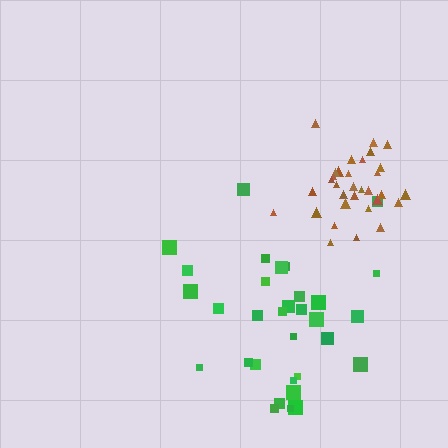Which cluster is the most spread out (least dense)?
Green.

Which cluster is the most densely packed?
Brown.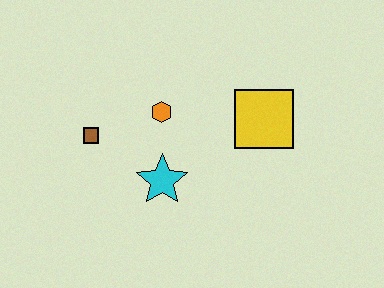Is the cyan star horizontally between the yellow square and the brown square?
Yes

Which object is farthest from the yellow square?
The brown square is farthest from the yellow square.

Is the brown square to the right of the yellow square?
No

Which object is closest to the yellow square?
The orange hexagon is closest to the yellow square.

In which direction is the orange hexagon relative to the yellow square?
The orange hexagon is to the left of the yellow square.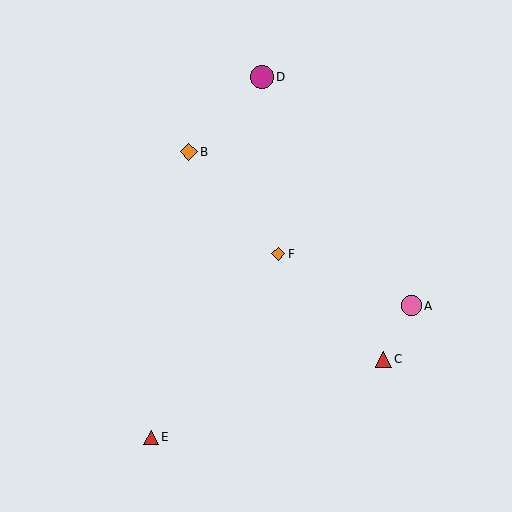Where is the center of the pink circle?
The center of the pink circle is at (411, 306).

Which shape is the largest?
The magenta circle (labeled D) is the largest.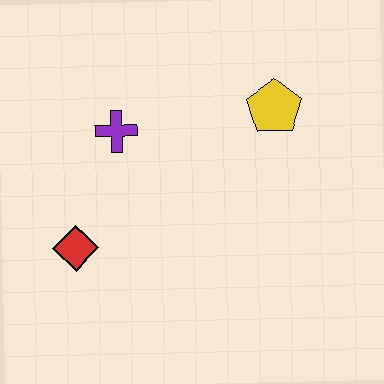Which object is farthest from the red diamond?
The yellow pentagon is farthest from the red diamond.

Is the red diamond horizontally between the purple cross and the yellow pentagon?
No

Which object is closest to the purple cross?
The red diamond is closest to the purple cross.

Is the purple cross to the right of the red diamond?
Yes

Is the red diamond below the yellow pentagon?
Yes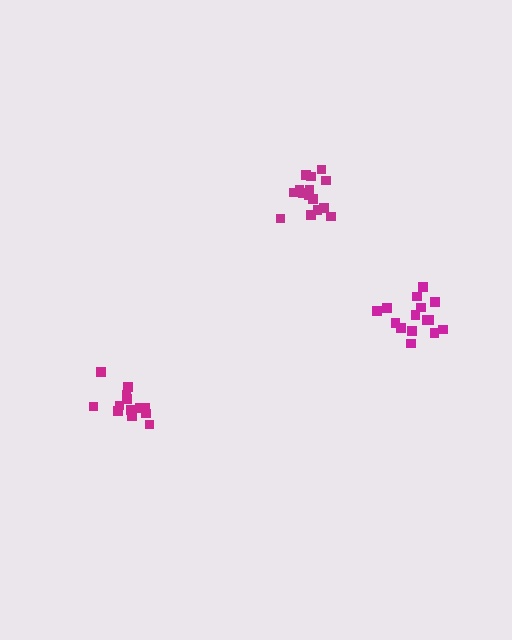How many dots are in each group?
Group 1: 15 dots, Group 2: 13 dots, Group 3: 15 dots (43 total).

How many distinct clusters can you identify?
There are 3 distinct clusters.